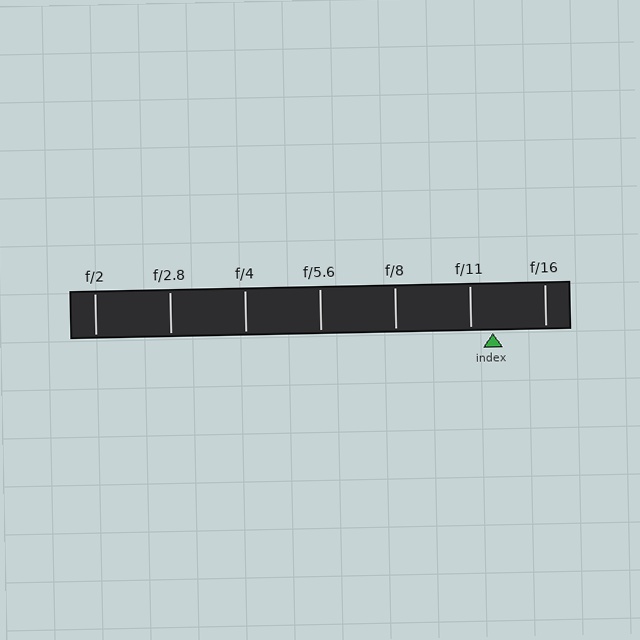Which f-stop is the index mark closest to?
The index mark is closest to f/11.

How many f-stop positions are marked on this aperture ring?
There are 7 f-stop positions marked.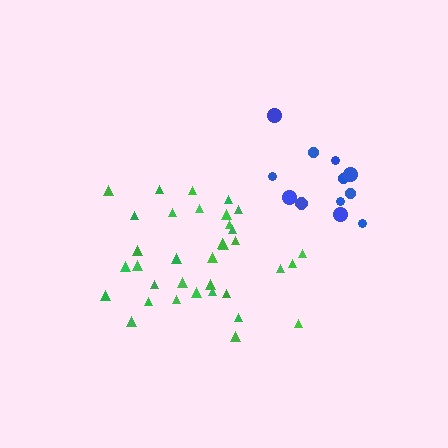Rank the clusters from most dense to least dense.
blue, green.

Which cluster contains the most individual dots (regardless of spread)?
Green (35).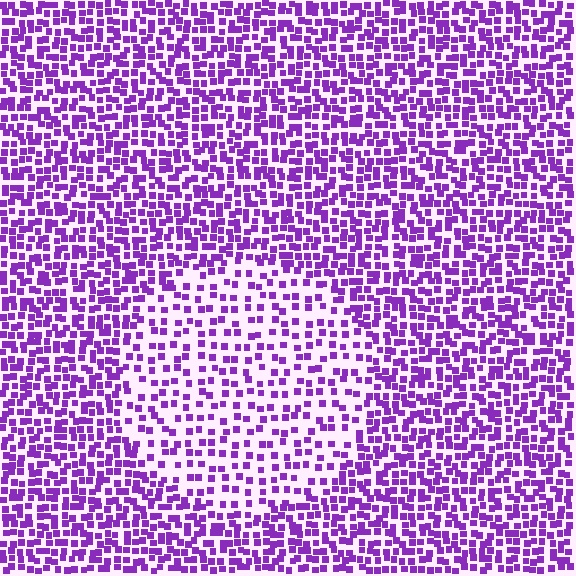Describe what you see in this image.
The image contains small purple elements arranged at two different densities. A circle-shaped region is visible where the elements are less densely packed than the surrounding area.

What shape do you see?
I see a circle.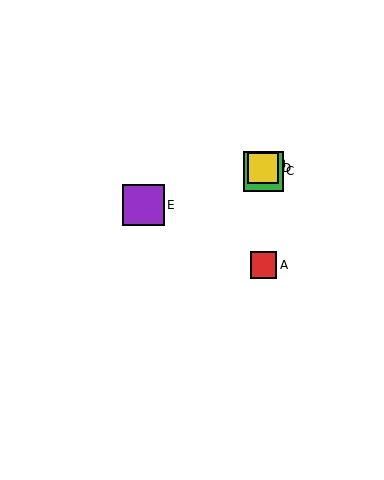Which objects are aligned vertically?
Objects A, B, C, D are aligned vertically.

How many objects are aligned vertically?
4 objects (A, B, C, D) are aligned vertically.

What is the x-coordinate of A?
Object A is at x≈263.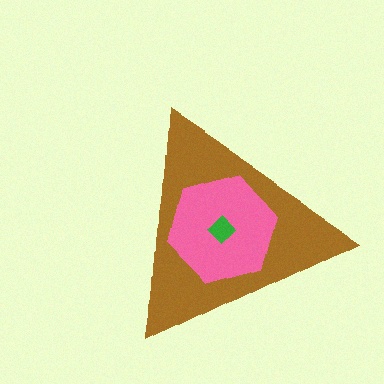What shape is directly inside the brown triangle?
The pink hexagon.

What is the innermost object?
The green diamond.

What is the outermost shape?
The brown triangle.